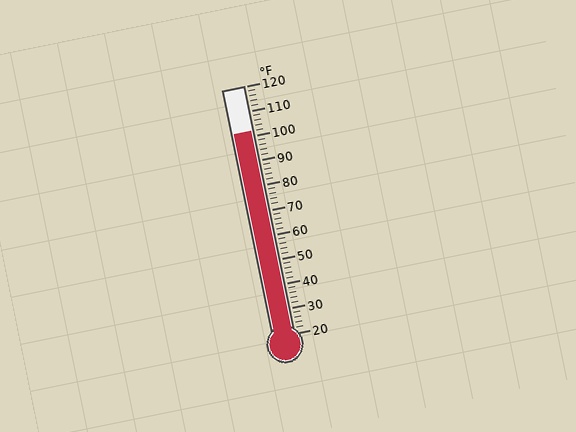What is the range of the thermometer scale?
The thermometer scale ranges from 20°F to 120°F.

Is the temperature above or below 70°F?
The temperature is above 70°F.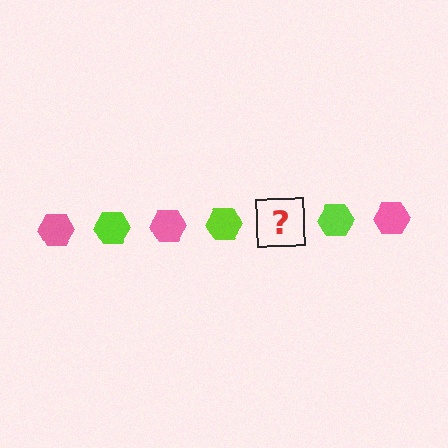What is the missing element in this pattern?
The missing element is a pink hexagon.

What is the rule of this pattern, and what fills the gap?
The rule is that the pattern cycles through pink, lime hexagons. The gap should be filled with a pink hexagon.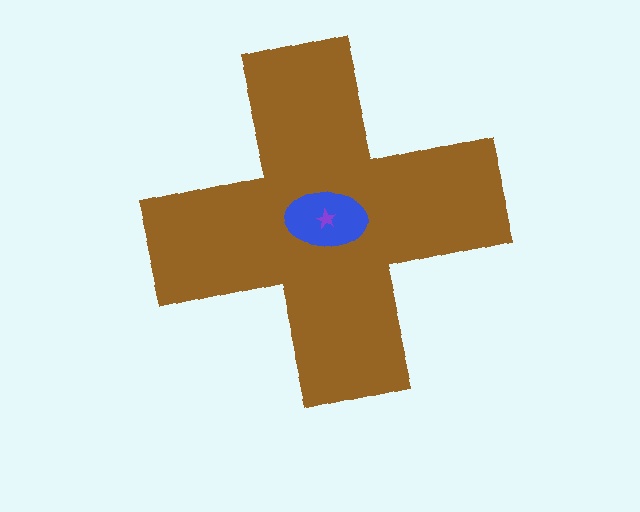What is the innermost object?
The purple star.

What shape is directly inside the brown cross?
The blue ellipse.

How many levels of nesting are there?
3.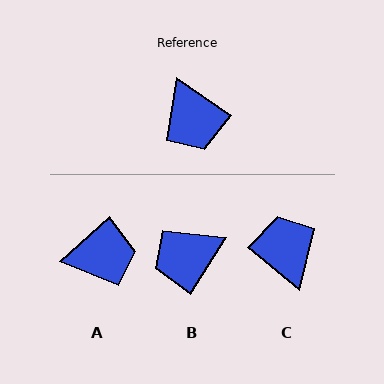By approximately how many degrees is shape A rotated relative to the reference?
Approximately 76 degrees counter-clockwise.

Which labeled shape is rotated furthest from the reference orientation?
C, about 174 degrees away.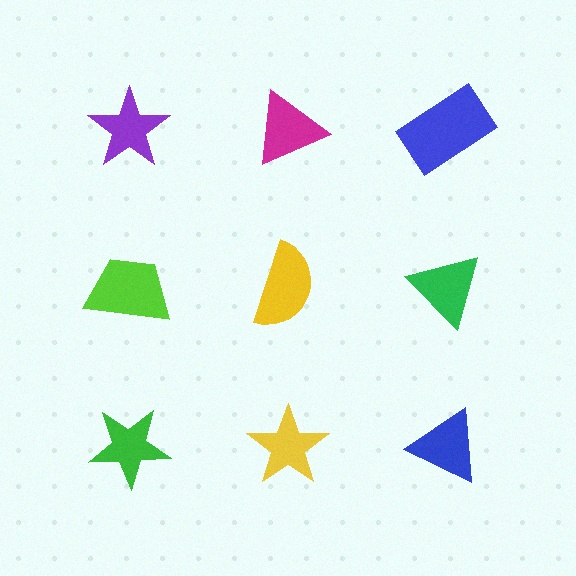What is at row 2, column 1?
A lime trapezoid.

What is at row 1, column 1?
A purple star.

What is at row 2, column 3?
A green triangle.